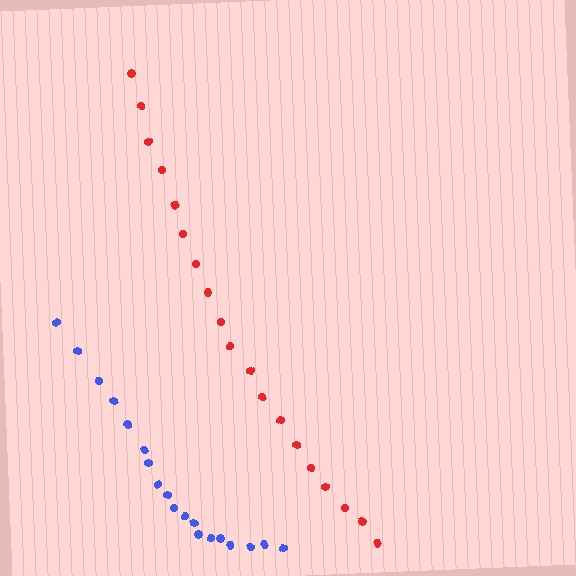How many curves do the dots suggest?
There are 2 distinct paths.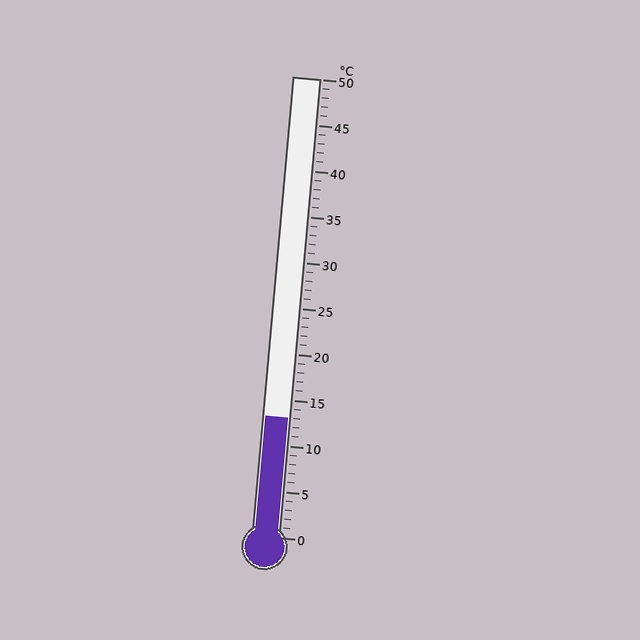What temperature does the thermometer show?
The thermometer shows approximately 13°C.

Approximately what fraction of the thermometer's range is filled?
The thermometer is filled to approximately 25% of its range.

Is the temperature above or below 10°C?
The temperature is above 10°C.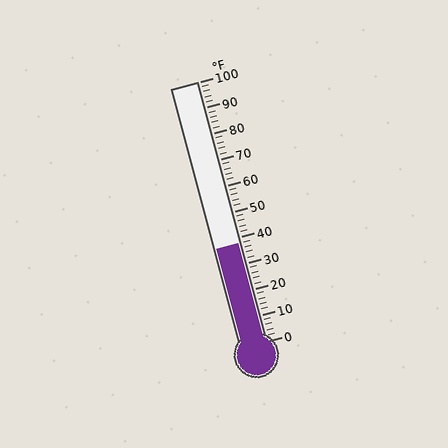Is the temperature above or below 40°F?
The temperature is below 40°F.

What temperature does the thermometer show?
The thermometer shows approximately 38°F.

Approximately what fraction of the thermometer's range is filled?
The thermometer is filled to approximately 40% of its range.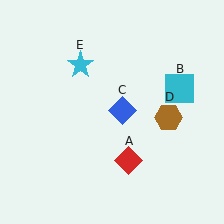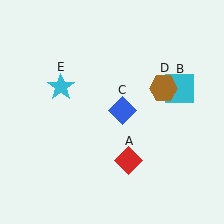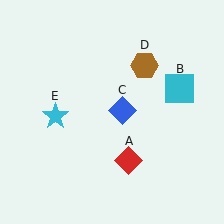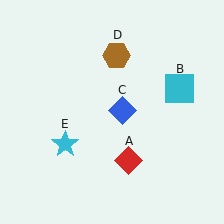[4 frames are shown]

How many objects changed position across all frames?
2 objects changed position: brown hexagon (object D), cyan star (object E).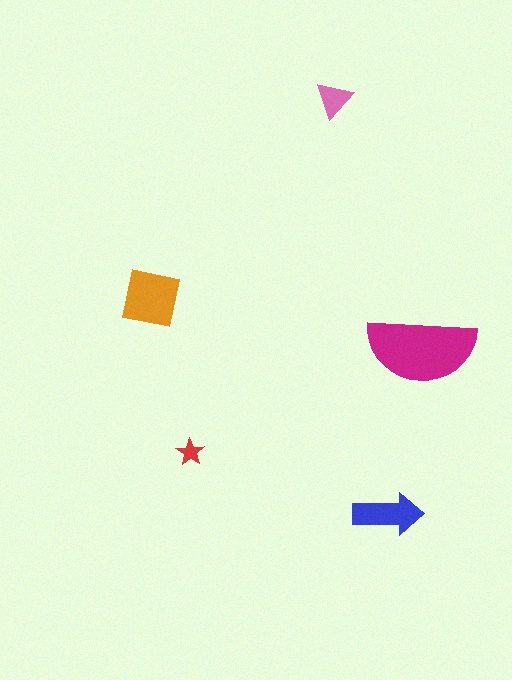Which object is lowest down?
The blue arrow is bottommost.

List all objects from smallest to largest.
The red star, the pink triangle, the blue arrow, the orange square, the magenta semicircle.